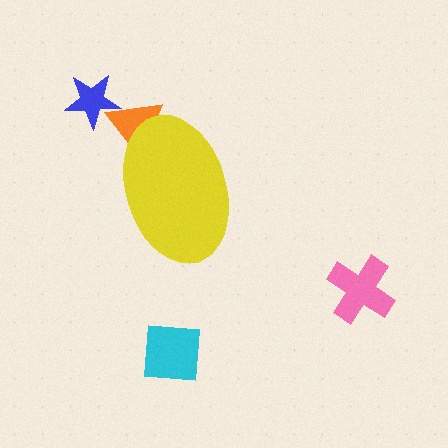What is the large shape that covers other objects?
A yellow ellipse.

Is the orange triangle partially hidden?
Yes, the orange triangle is partially hidden behind the yellow ellipse.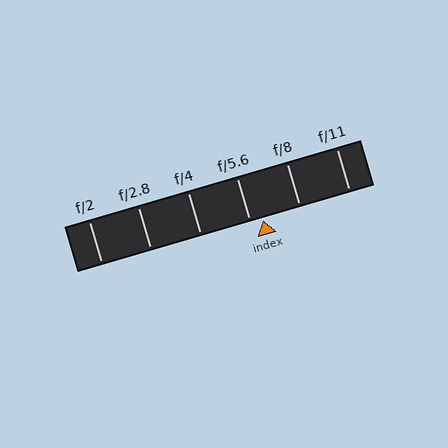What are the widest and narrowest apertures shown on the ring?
The widest aperture shown is f/2 and the narrowest is f/11.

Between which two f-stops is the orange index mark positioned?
The index mark is between f/5.6 and f/8.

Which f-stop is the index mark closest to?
The index mark is closest to f/5.6.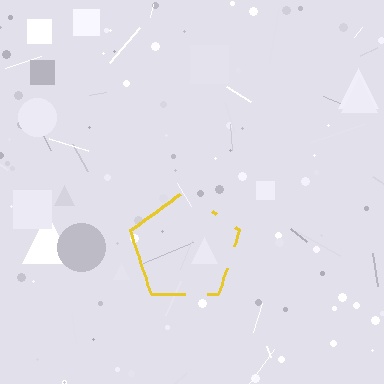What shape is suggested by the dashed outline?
The dashed outline suggests a pentagon.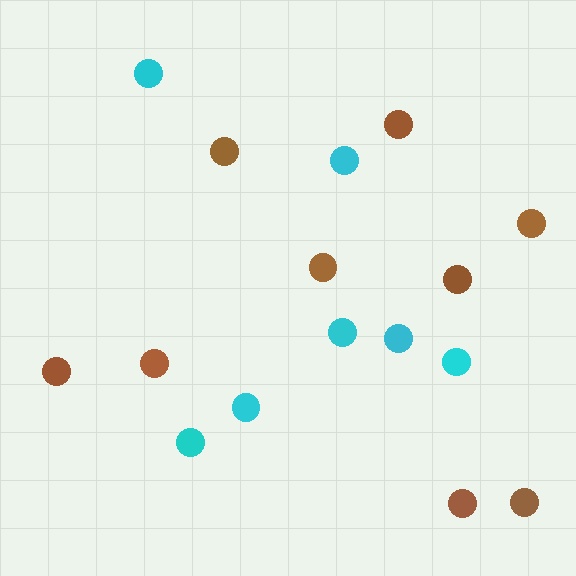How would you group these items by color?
There are 2 groups: one group of brown circles (9) and one group of cyan circles (7).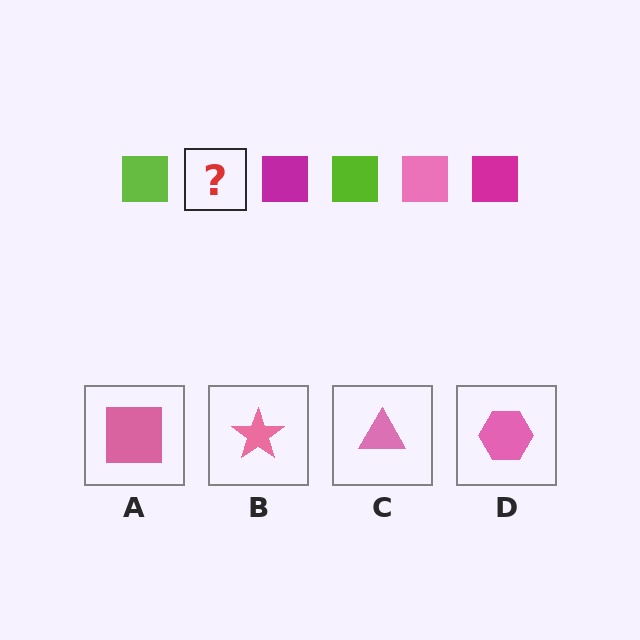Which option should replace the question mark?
Option A.